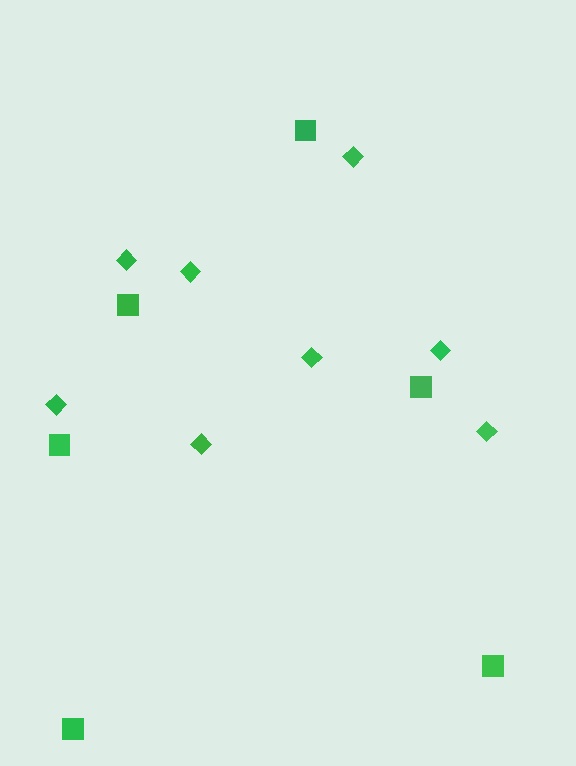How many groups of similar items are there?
There are 2 groups: one group of squares (6) and one group of diamonds (8).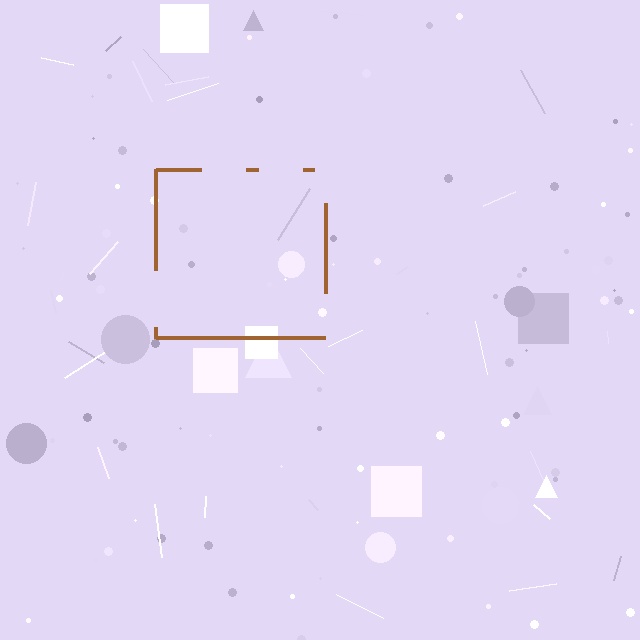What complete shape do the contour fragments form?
The contour fragments form a square.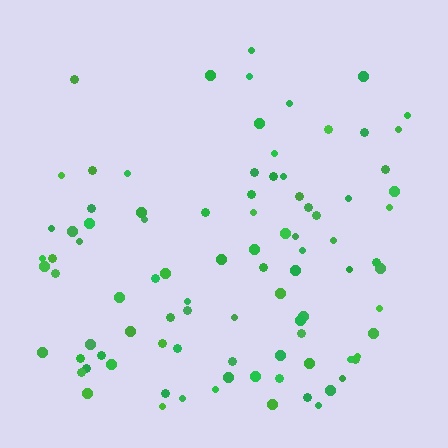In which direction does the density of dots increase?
From top to bottom, with the bottom side densest.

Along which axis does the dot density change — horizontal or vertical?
Vertical.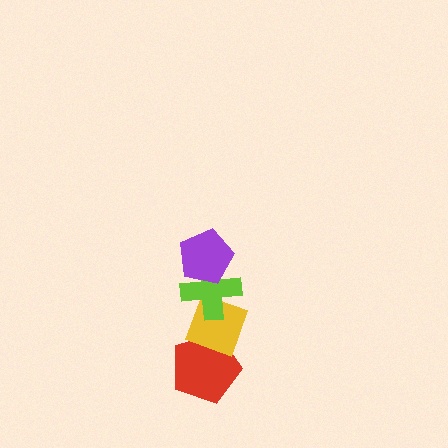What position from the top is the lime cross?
The lime cross is 2nd from the top.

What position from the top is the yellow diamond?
The yellow diamond is 3rd from the top.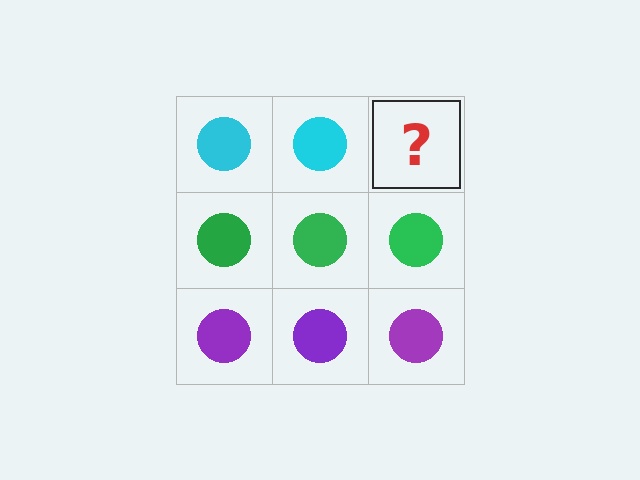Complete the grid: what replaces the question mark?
The question mark should be replaced with a cyan circle.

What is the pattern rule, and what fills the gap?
The rule is that each row has a consistent color. The gap should be filled with a cyan circle.